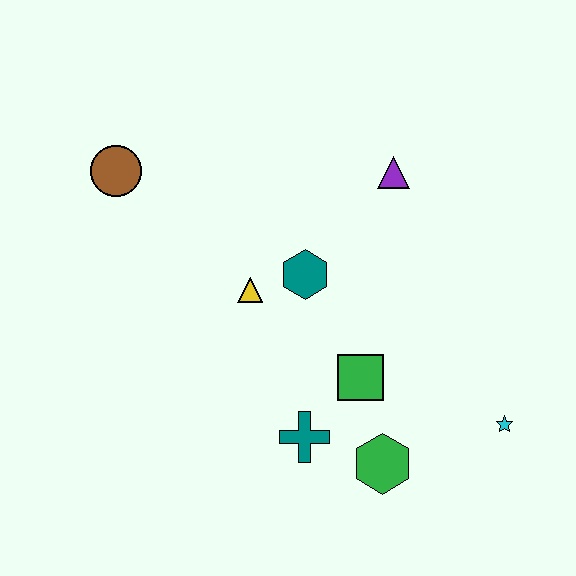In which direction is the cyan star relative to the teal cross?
The cyan star is to the right of the teal cross.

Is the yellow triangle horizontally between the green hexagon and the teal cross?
No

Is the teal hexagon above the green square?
Yes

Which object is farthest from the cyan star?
The brown circle is farthest from the cyan star.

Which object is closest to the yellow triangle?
The teal hexagon is closest to the yellow triangle.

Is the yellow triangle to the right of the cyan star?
No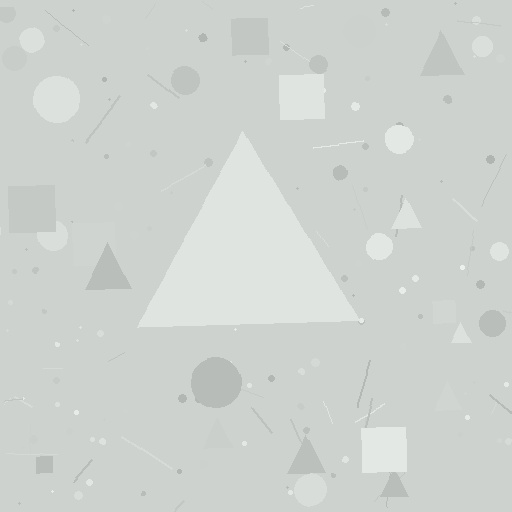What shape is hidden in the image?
A triangle is hidden in the image.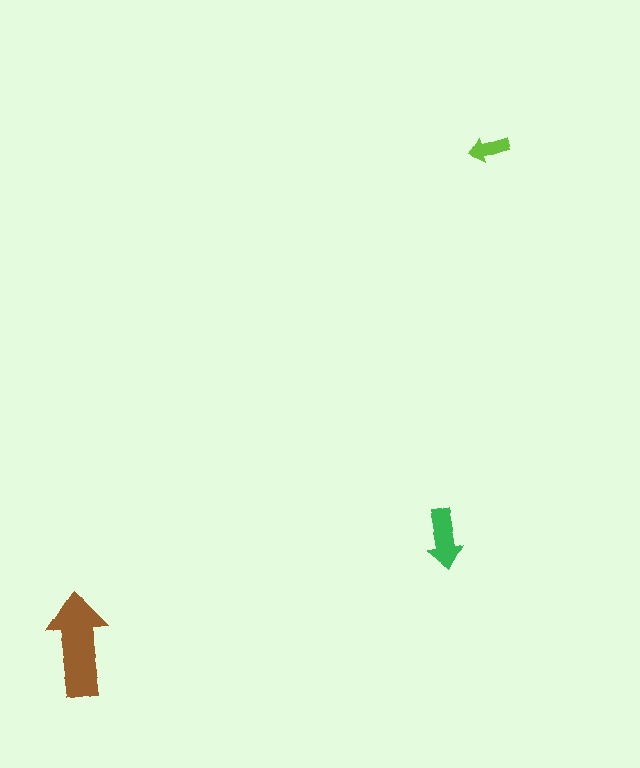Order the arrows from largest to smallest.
the brown one, the green one, the lime one.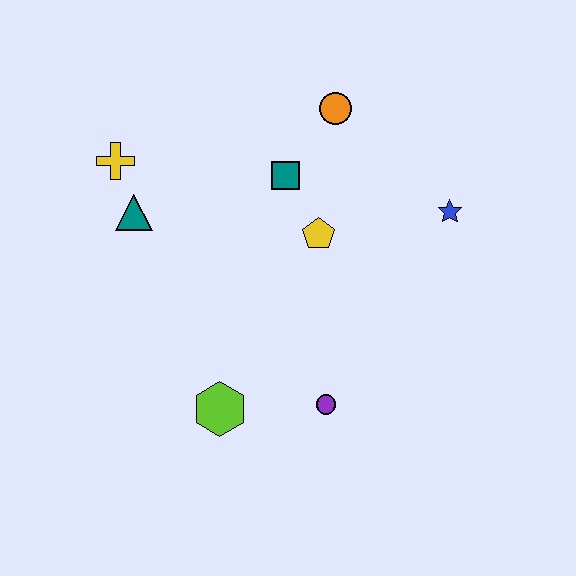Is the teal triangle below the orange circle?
Yes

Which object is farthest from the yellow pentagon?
The yellow cross is farthest from the yellow pentagon.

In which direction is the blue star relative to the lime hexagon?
The blue star is to the right of the lime hexagon.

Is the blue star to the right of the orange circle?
Yes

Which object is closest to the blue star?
The yellow pentagon is closest to the blue star.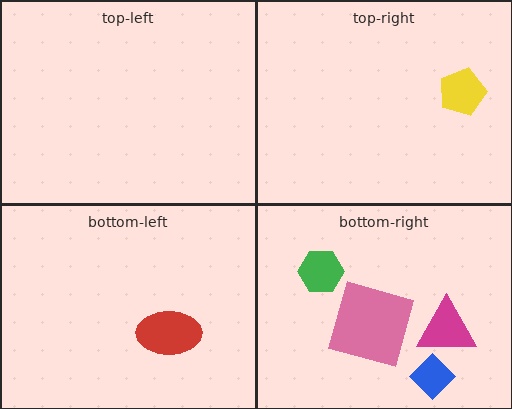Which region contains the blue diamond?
The bottom-right region.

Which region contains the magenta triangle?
The bottom-right region.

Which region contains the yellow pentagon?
The top-right region.